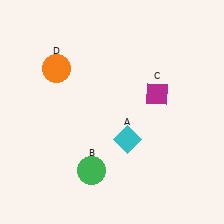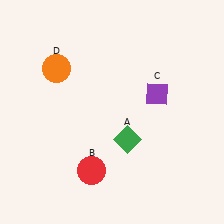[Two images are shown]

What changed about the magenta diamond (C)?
In Image 1, C is magenta. In Image 2, it changed to purple.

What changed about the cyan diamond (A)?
In Image 1, A is cyan. In Image 2, it changed to green.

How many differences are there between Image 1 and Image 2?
There are 3 differences between the two images.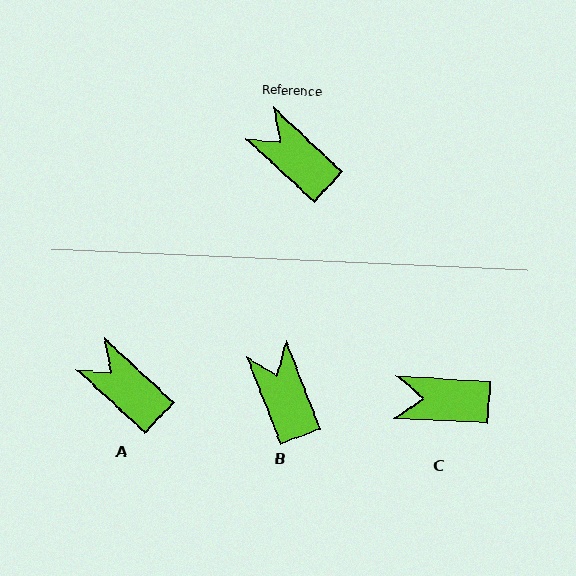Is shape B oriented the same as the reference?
No, it is off by about 26 degrees.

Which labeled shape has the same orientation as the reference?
A.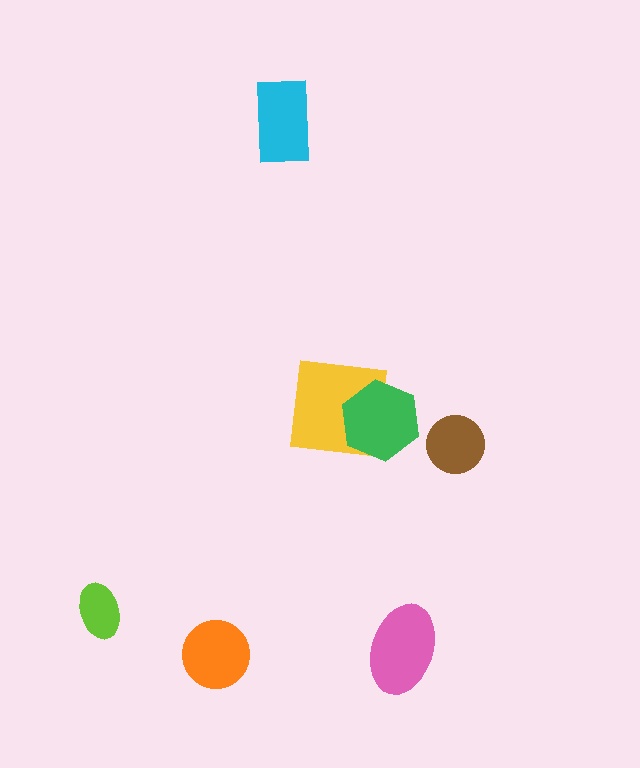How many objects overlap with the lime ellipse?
0 objects overlap with the lime ellipse.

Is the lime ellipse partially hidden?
No, no other shape covers it.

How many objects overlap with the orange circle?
0 objects overlap with the orange circle.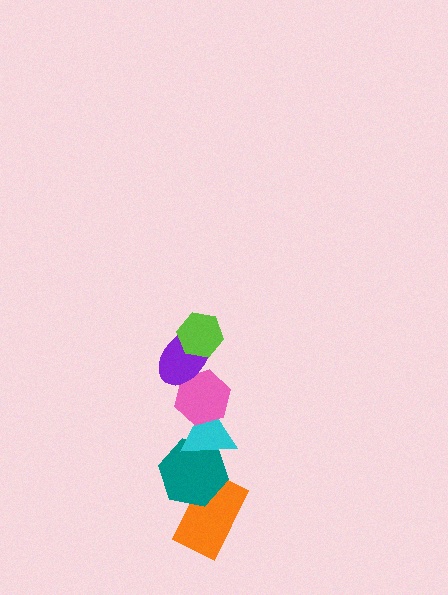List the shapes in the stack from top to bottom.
From top to bottom: the lime hexagon, the purple ellipse, the pink hexagon, the cyan triangle, the teal hexagon, the orange rectangle.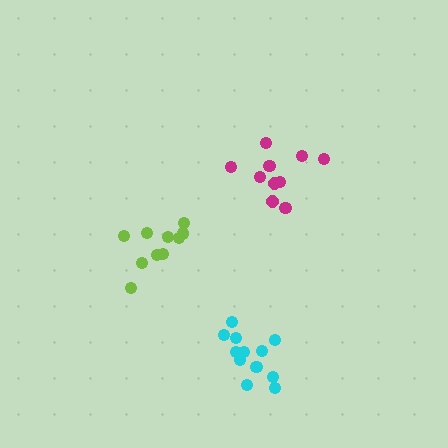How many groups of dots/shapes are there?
There are 3 groups.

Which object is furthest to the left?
The lime cluster is leftmost.